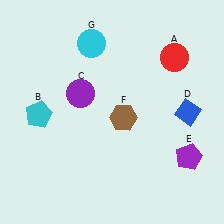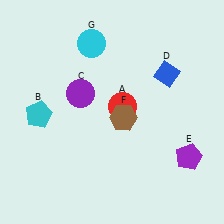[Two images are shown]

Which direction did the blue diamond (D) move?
The blue diamond (D) moved up.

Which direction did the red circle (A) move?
The red circle (A) moved left.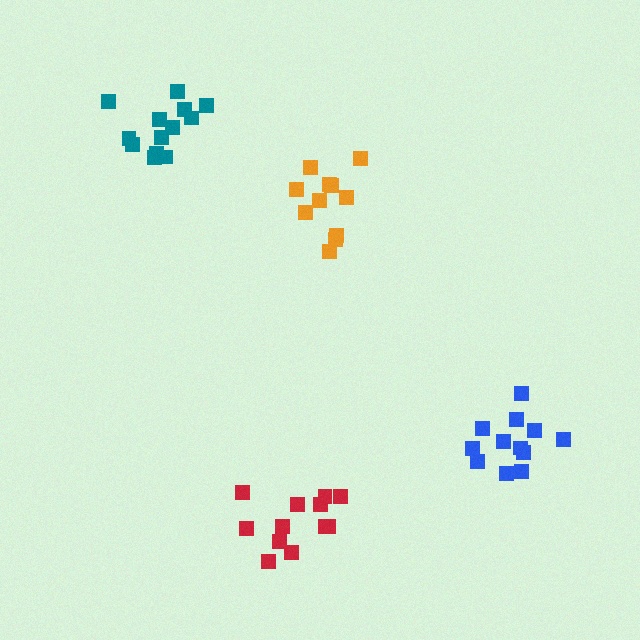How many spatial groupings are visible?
There are 4 spatial groupings.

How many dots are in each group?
Group 1: 12 dots, Group 2: 12 dots, Group 3: 13 dots, Group 4: 11 dots (48 total).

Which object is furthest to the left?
The teal cluster is leftmost.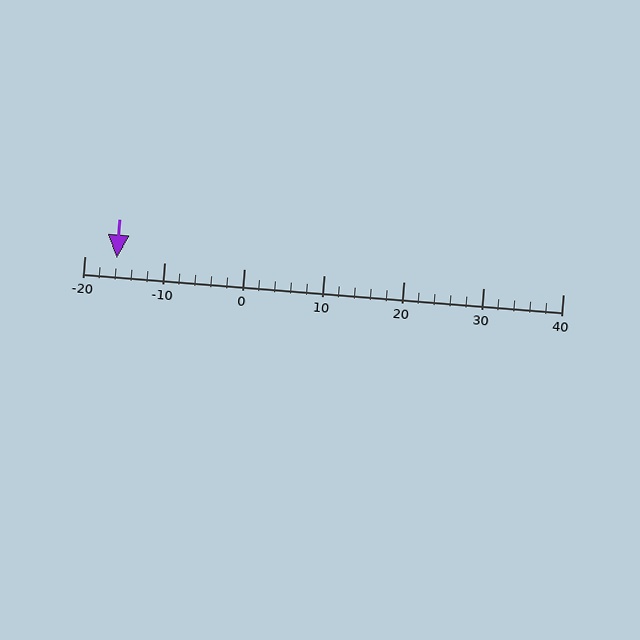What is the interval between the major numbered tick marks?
The major tick marks are spaced 10 units apart.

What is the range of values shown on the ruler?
The ruler shows values from -20 to 40.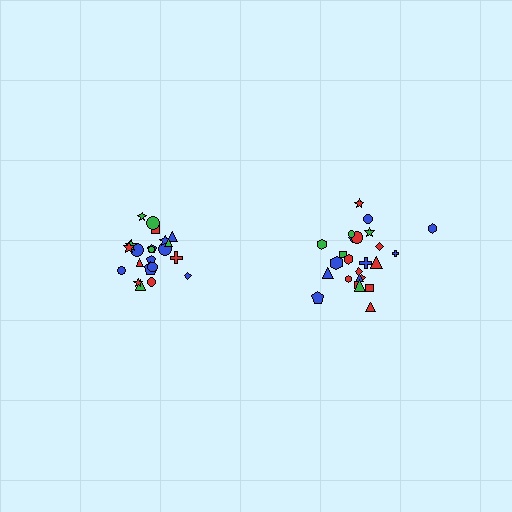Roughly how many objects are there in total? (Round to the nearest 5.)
Roughly 45 objects in total.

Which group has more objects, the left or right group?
The right group.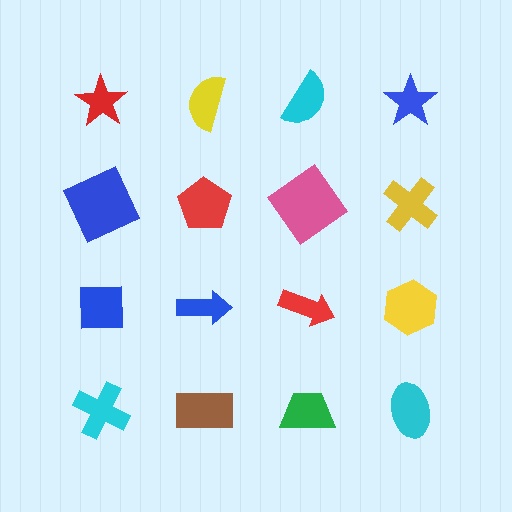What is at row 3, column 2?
A blue arrow.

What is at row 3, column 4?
A yellow hexagon.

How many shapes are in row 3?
4 shapes.